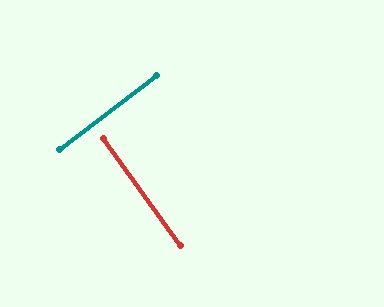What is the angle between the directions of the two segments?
Approximately 88 degrees.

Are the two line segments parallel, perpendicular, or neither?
Perpendicular — they meet at approximately 88°.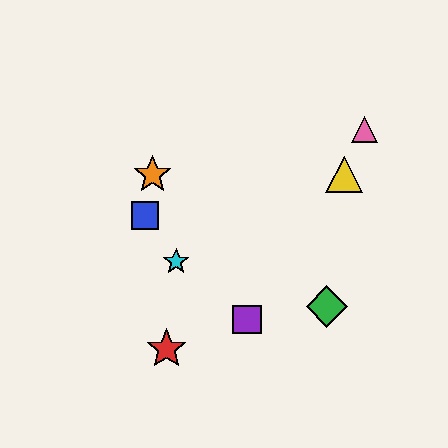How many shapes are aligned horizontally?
2 shapes (the yellow triangle, the orange star) are aligned horizontally.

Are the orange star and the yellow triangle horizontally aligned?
Yes, both are at y≈175.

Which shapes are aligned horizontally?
The yellow triangle, the orange star are aligned horizontally.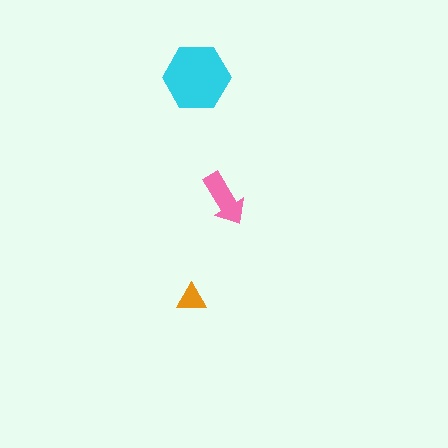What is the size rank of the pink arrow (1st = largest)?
2nd.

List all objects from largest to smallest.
The cyan hexagon, the pink arrow, the orange triangle.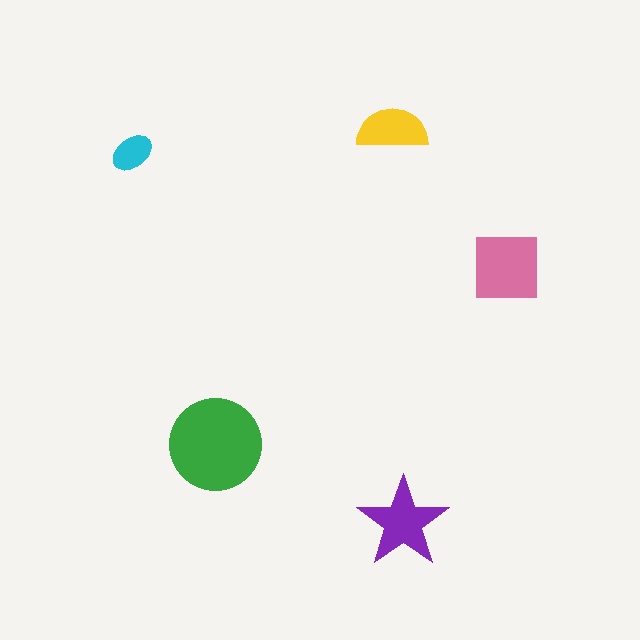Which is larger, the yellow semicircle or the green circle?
The green circle.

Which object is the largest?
The green circle.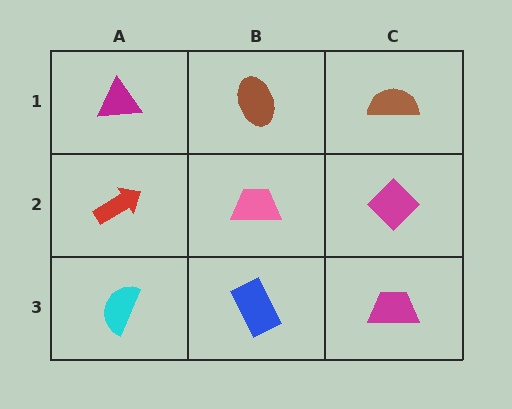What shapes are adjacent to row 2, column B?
A brown ellipse (row 1, column B), a blue rectangle (row 3, column B), a red arrow (row 2, column A), a magenta diamond (row 2, column C).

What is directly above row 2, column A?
A magenta triangle.